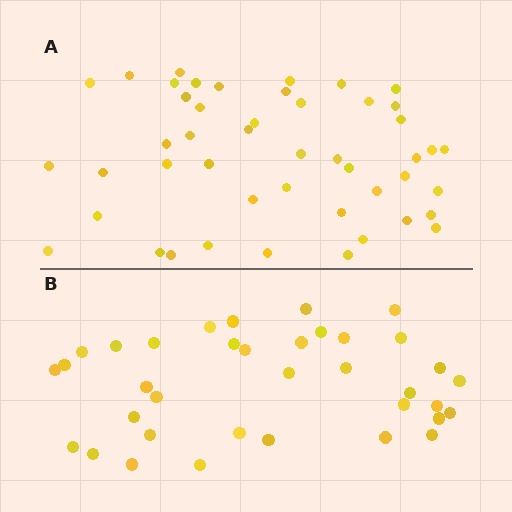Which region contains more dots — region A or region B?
Region A (the top region) has more dots.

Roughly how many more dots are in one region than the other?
Region A has roughly 12 or so more dots than region B.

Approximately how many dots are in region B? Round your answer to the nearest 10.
About 40 dots. (The exact count is 36, which rounds to 40.)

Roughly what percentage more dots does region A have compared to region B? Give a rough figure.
About 30% more.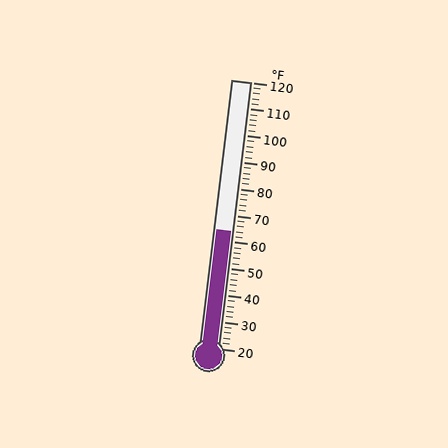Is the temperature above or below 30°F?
The temperature is above 30°F.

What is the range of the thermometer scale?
The thermometer scale ranges from 20°F to 120°F.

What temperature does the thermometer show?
The thermometer shows approximately 64°F.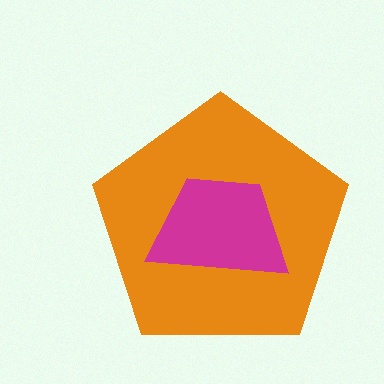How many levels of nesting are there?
2.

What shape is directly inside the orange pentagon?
The magenta trapezoid.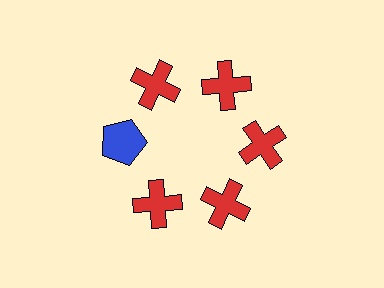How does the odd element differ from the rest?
It differs in both color (blue instead of red) and shape (pentagon instead of cross).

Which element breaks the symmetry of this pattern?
The blue pentagon at roughly the 9 o'clock position breaks the symmetry. All other shapes are red crosses.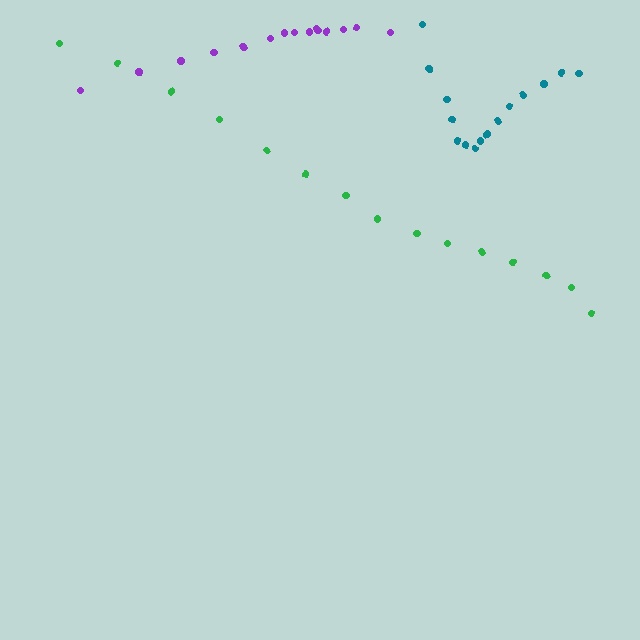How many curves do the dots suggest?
There are 3 distinct paths.